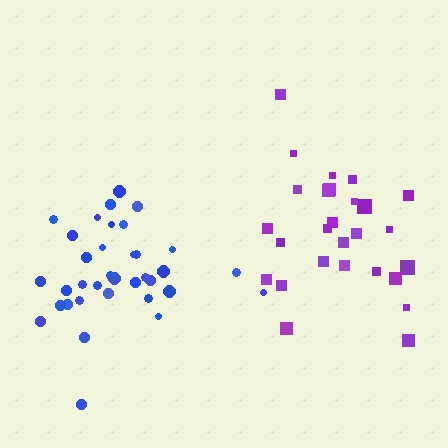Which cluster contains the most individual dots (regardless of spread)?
Blue (35).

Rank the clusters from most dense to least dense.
blue, purple.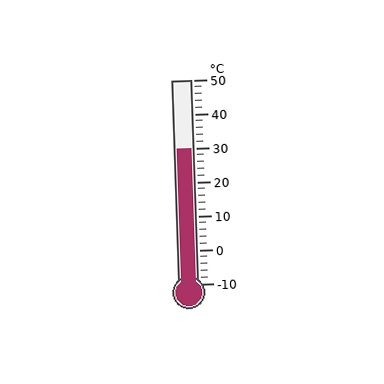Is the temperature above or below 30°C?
The temperature is at 30°C.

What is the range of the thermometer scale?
The thermometer scale ranges from -10°C to 50°C.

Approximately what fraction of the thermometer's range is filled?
The thermometer is filled to approximately 65% of its range.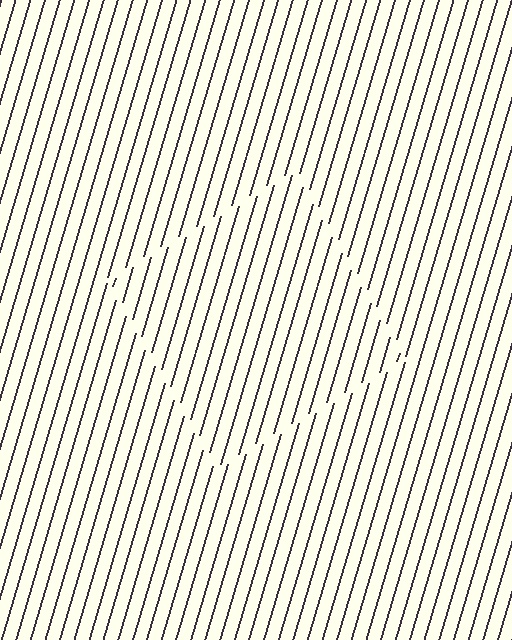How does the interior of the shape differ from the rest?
The interior of the shape contains the same grating, shifted by half a period — the contour is defined by the phase discontinuity where line-ends from the inner and outer gratings abut.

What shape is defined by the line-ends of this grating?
An illusory square. The interior of the shape contains the same grating, shifted by half a period — the contour is defined by the phase discontinuity where line-ends from the inner and outer gratings abut.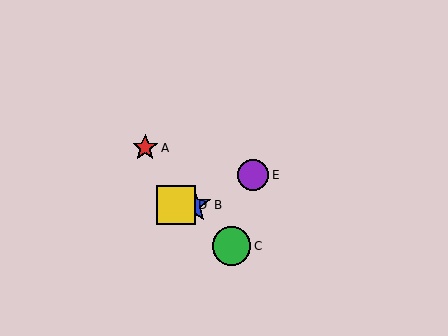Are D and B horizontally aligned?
Yes, both are at y≈205.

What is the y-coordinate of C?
Object C is at y≈246.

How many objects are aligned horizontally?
2 objects (B, D) are aligned horizontally.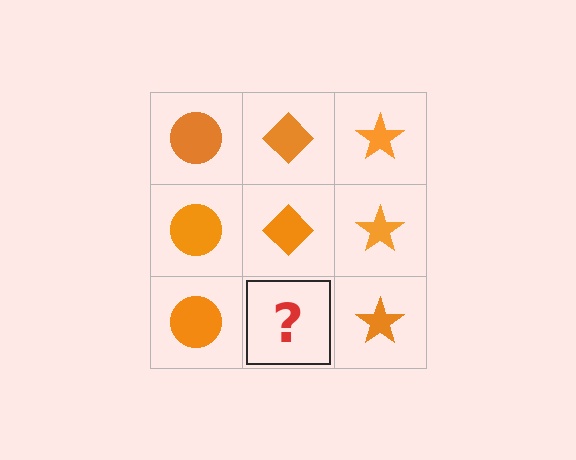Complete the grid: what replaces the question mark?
The question mark should be replaced with an orange diamond.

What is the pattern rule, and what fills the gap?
The rule is that each column has a consistent shape. The gap should be filled with an orange diamond.